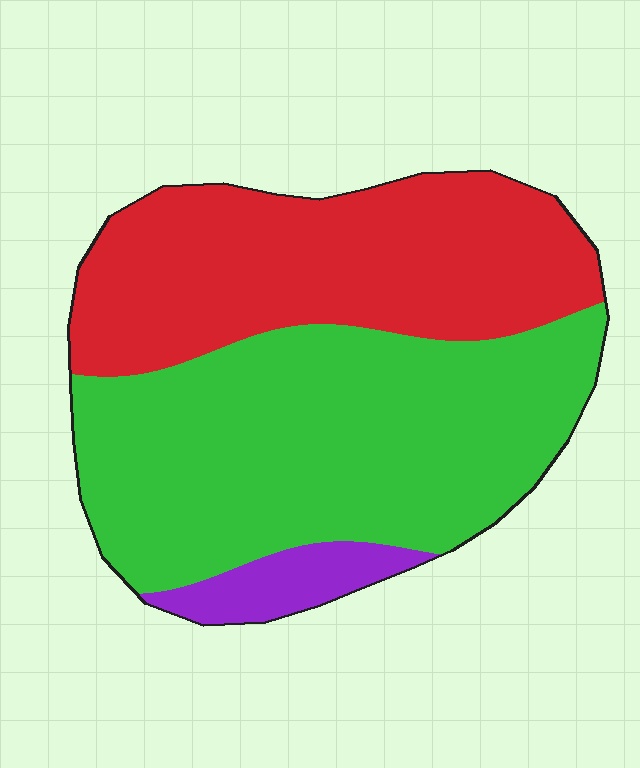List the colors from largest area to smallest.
From largest to smallest: green, red, purple.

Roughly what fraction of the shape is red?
Red covers 40% of the shape.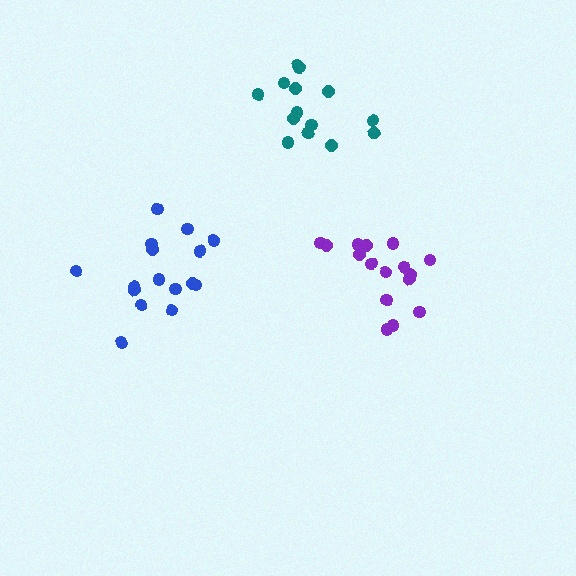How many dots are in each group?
Group 1: 17 dots, Group 2: 14 dots, Group 3: 16 dots (47 total).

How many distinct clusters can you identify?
There are 3 distinct clusters.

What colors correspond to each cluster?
The clusters are colored: purple, teal, blue.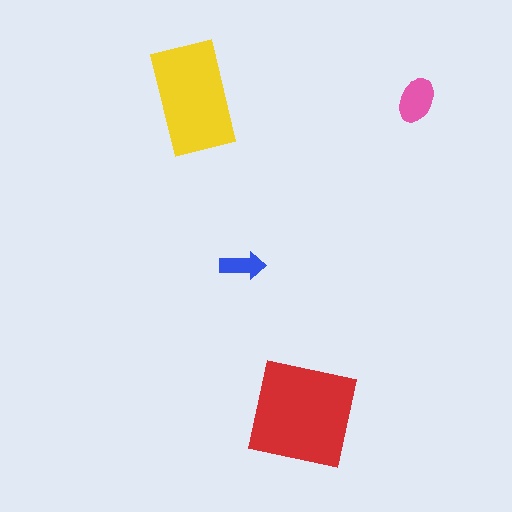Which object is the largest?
The red square.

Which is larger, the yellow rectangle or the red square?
The red square.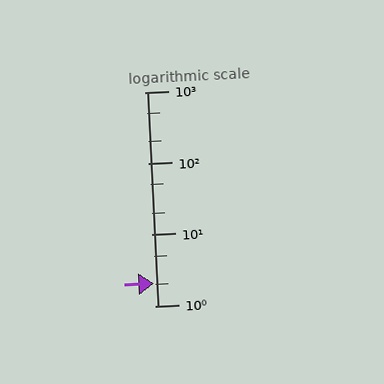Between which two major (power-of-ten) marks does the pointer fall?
The pointer is between 1 and 10.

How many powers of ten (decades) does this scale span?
The scale spans 3 decades, from 1 to 1000.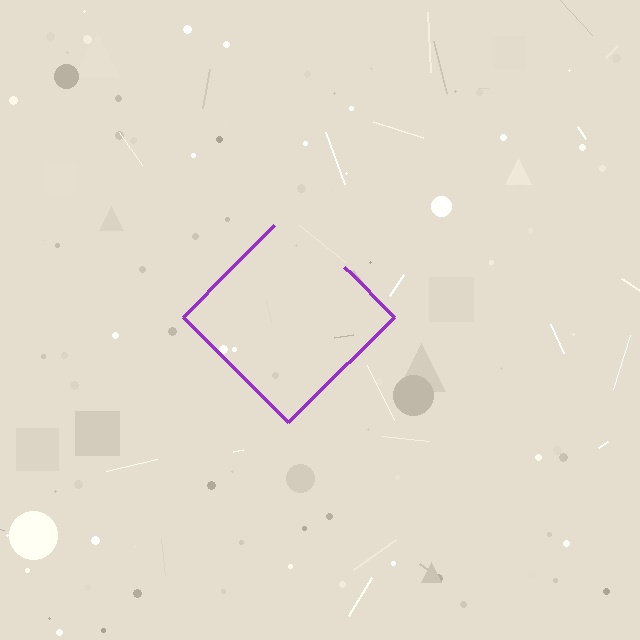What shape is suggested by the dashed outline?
The dashed outline suggests a diamond.